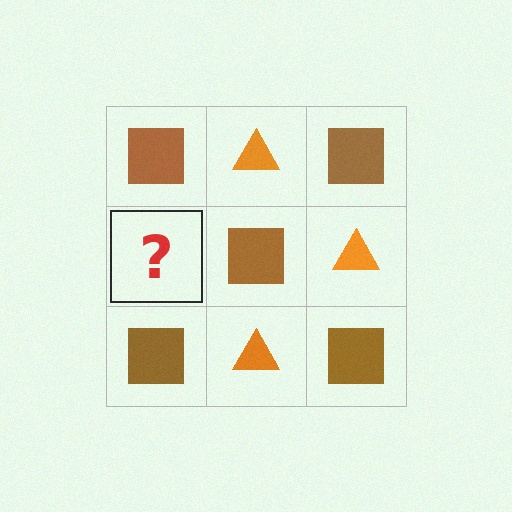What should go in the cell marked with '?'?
The missing cell should contain an orange triangle.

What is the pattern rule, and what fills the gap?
The rule is that it alternates brown square and orange triangle in a checkerboard pattern. The gap should be filled with an orange triangle.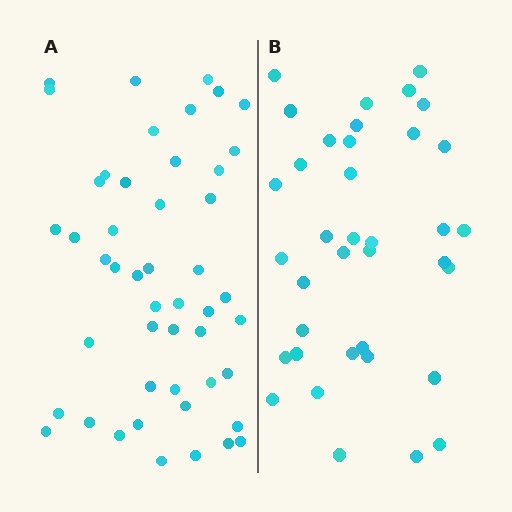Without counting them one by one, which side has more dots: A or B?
Region A (the left region) has more dots.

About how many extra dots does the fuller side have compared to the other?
Region A has roughly 12 or so more dots than region B.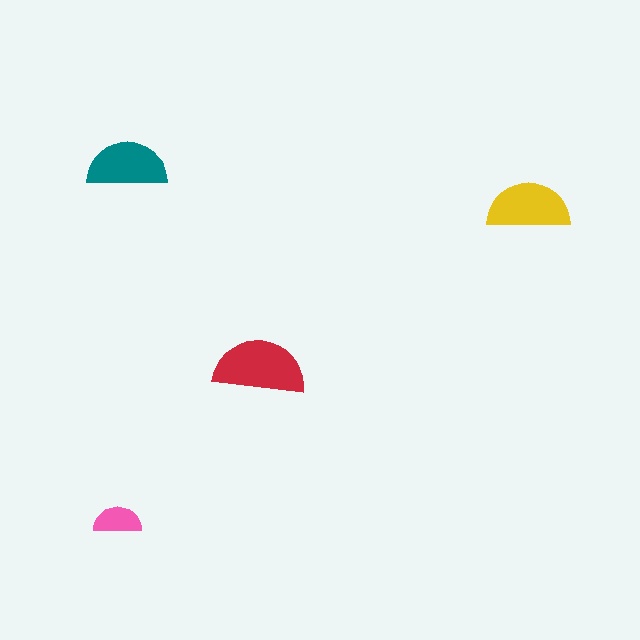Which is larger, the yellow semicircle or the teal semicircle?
The yellow one.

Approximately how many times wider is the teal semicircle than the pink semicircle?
About 1.5 times wider.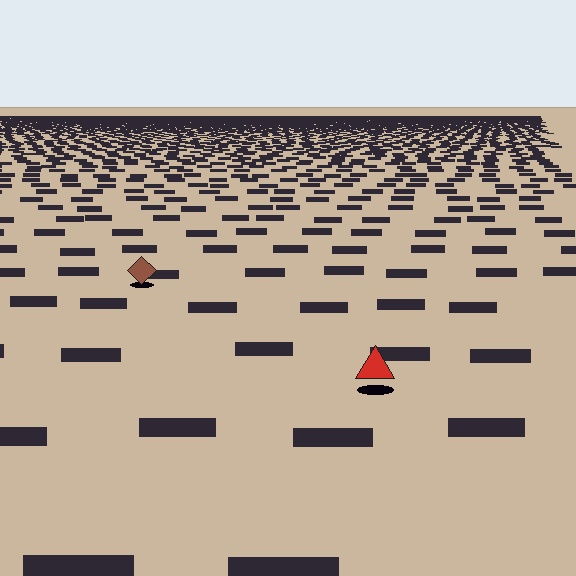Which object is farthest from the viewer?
The brown diamond is farthest from the viewer. It appears smaller and the ground texture around it is denser.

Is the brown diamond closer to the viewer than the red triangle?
No. The red triangle is closer — you can tell from the texture gradient: the ground texture is coarser near it.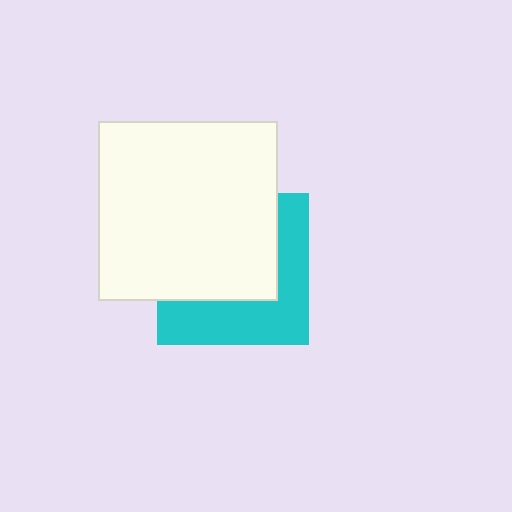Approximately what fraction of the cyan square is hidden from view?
Roughly 56% of the cyan square is hidden behind the white square.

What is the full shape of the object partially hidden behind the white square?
The partially hidden object is a cyan square.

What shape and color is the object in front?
The object in front is a white square.